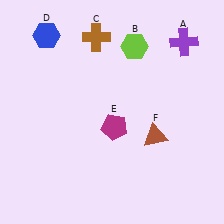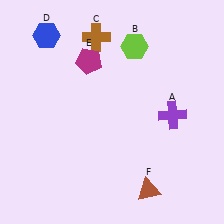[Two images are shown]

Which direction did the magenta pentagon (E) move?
The magenta pentagon (E) moved up.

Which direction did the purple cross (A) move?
The purple cross (A) moved down.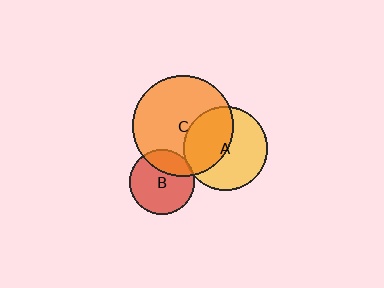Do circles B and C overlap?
Yes.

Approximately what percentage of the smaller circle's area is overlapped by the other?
Approximately 25%.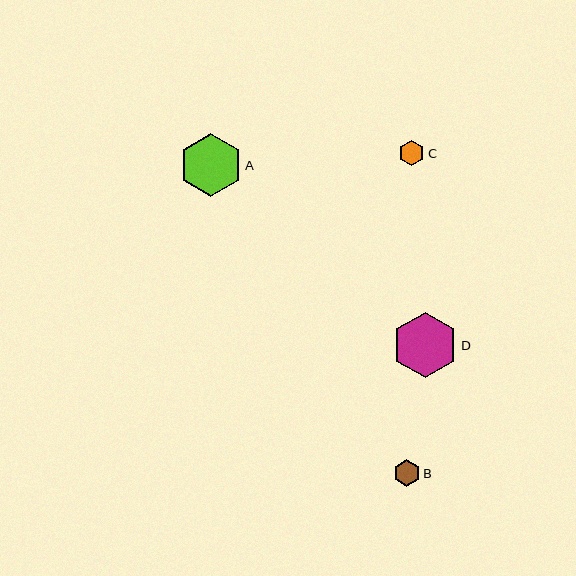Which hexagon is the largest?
Hexagon D is the largest with a size of approximately 65 pixels.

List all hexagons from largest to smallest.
From largest to smallest: D, A, B, C.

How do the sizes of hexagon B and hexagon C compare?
Hexagon B and hexagon C are approximately the same size.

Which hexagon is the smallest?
Hexagon C is the smallest with a size of approximately 25 pixels.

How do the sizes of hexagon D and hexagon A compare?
Hexagon D and hexagon A are approximately the same size.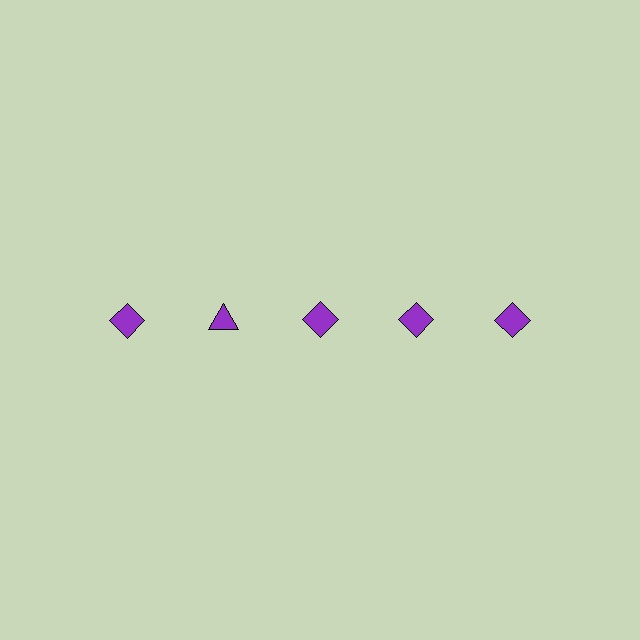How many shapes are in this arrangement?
There are 5 shapes arranged in a grid pattern.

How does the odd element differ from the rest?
It has a different shape: triangle instead of diamond.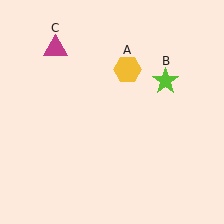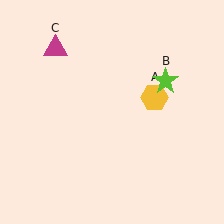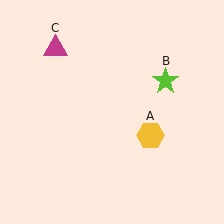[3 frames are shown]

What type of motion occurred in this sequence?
The yellow hexagon (object A) rotated clockwise around the center of the scene.